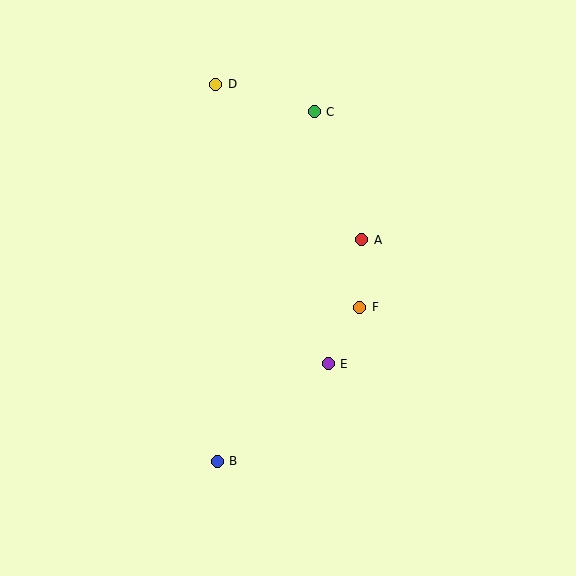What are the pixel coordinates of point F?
Point F is at (360, 307).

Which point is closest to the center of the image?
Point F at (360, 307) is closest to the center.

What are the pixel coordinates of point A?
Point A is at (362, 240).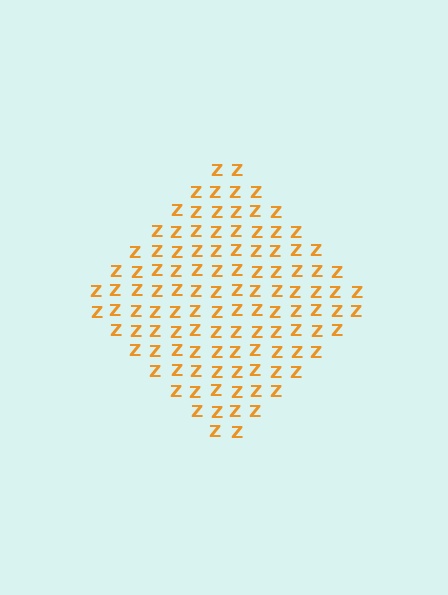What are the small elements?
The small elements are letter Z's.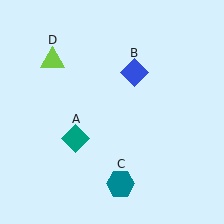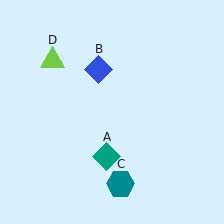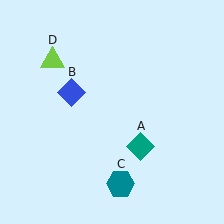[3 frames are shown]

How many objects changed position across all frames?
2 objects changed position: teal diamond (object A), blue diamond (object B).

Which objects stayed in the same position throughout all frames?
Teal hexagon (object C) and lime triangle (object D) remained stationary.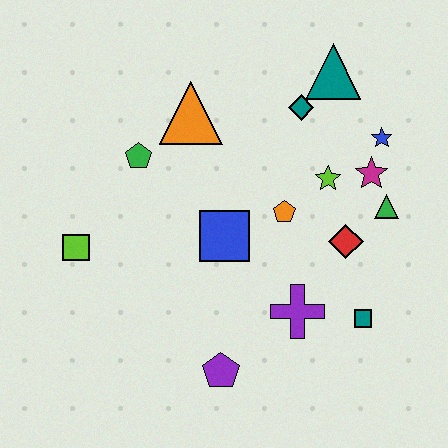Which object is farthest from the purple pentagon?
The teal triangle is farthest from the purple pentagon.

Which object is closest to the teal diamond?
The teal triangle is closest to the teal diamond.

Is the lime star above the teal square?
Yes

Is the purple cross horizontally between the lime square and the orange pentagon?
No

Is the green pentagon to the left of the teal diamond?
Yes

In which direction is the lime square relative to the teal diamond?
The lime square is to the left of the teal diamond.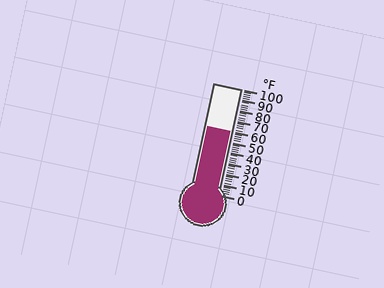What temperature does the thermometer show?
The thermometer shows approximately 60°F.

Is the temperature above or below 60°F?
The temperature is at 60°F.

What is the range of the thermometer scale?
The thermometer scale ranges from 0°F to 100°F.